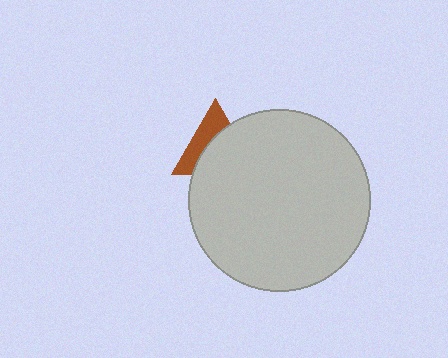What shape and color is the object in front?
The object in front is a light gray circle.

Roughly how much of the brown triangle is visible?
A small part of it is visible (roughly 41%).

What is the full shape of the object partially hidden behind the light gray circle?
The partially hidden object is a brown triangle.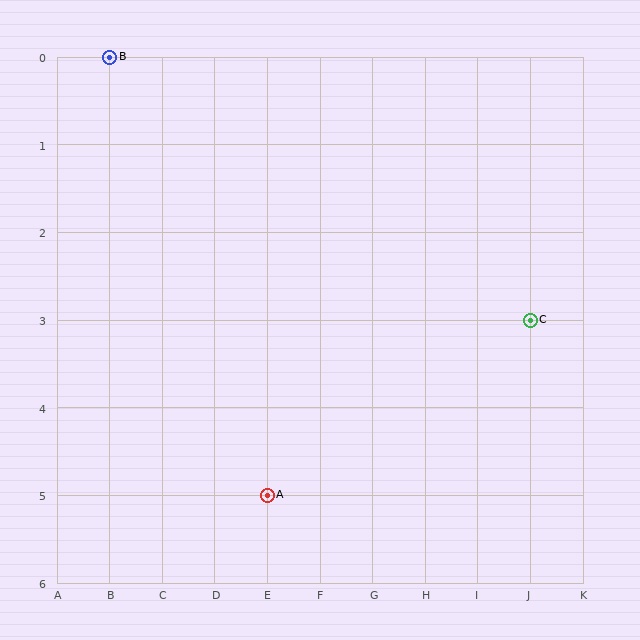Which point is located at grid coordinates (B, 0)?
Point B is at (B, 0).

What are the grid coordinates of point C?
Point C is at grid coordinates (J, 3).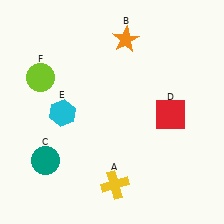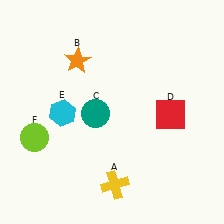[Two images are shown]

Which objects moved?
The objects that moved are: the orange star (B), the teal circle (C), the lime circle (F).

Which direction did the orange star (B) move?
The orange star (B) moved left.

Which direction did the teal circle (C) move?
The teal circle (C) moved right.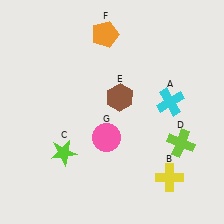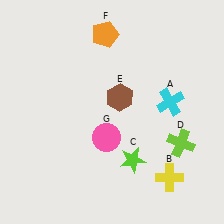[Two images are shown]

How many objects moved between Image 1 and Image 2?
1 object moved between the two images.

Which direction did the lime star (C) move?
The lime star (C) moved right.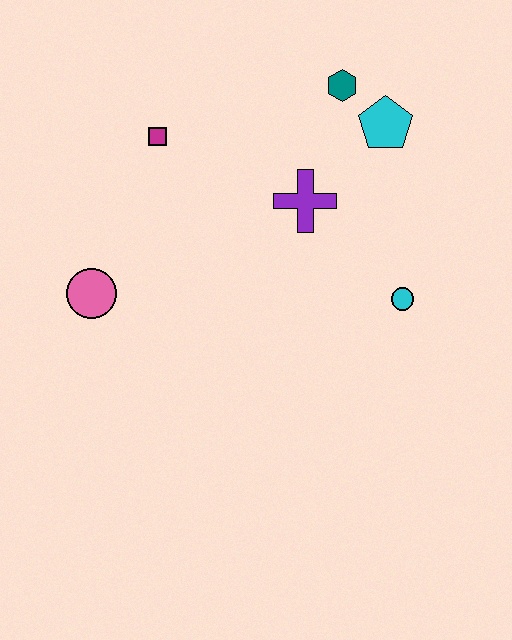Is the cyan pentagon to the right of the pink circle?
Yes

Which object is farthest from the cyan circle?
The pink circle is farthest from the cyan circle.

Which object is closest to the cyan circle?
The purple cross is closest to the cyan circle.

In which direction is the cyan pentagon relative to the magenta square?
The cyan pentagon is to the right of the magenta square.